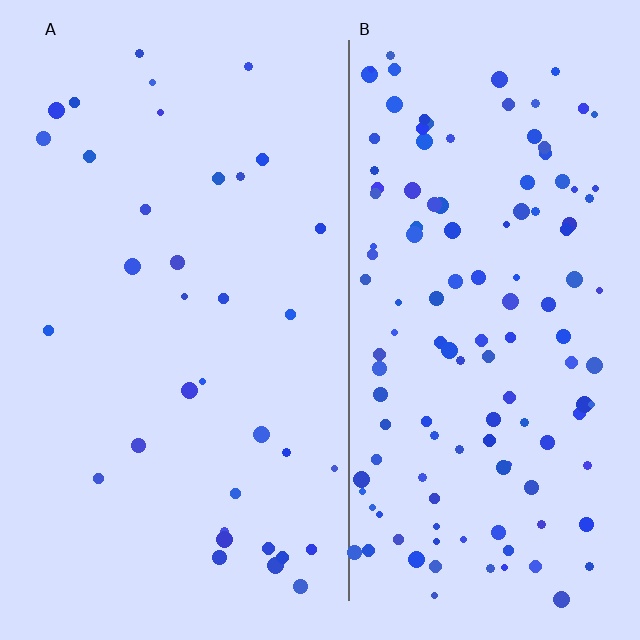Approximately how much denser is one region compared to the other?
Approximately 3.7× — region B over region A.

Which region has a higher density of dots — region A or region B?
B (the right).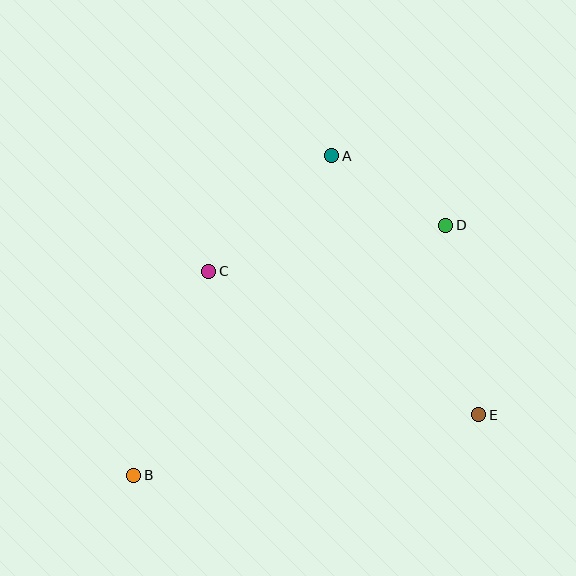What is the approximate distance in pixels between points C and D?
The distance between C and D is approximately 242 pixels.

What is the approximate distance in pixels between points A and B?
The distance between A and B is approximately 376 pixels.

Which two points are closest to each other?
Points A and D are closest to each other.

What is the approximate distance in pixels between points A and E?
The distance between A and E is approximately 297 pixels.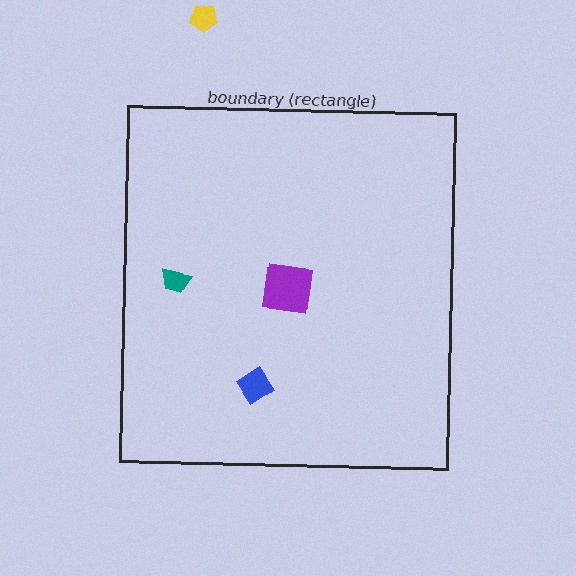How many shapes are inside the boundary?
3 inside, 1 outside.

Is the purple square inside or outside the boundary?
Inside.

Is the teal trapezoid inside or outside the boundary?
Inside.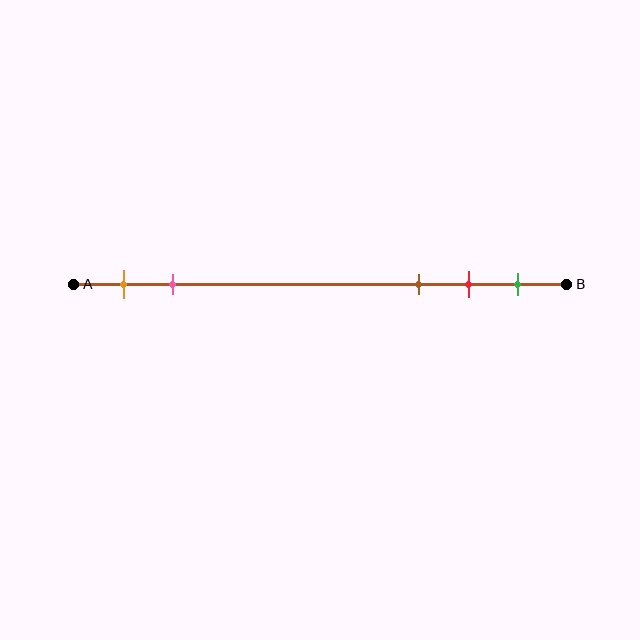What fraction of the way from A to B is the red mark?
The red mark is approximately 80% (0.8) of the way from A to B.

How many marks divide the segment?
There are 5 marks dividing the segment.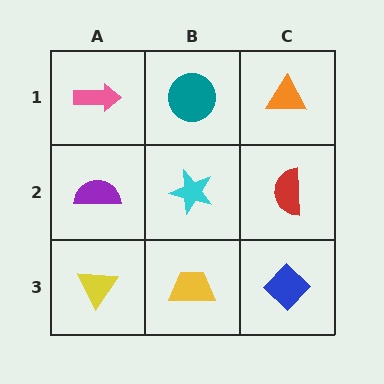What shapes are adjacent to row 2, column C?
An orange triangle (row 1, column C), a blue diamond (row 3, column C), a cyan star (row 2, column B).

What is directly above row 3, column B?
A cyan star.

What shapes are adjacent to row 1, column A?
A purple semicircle (row 2, column A), a teal circle (row 1, column B).